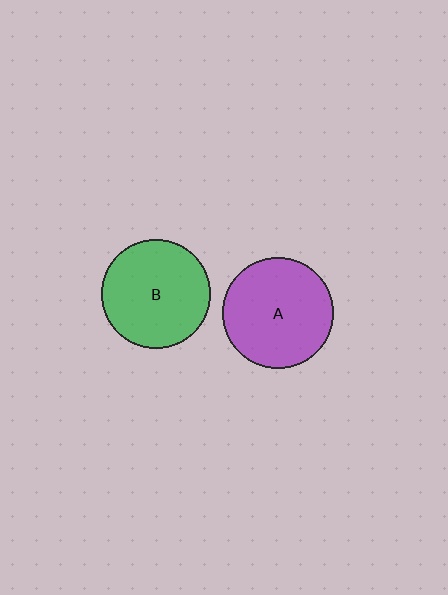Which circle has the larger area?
Circle A (purple).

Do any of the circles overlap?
No, none of the circles overlap.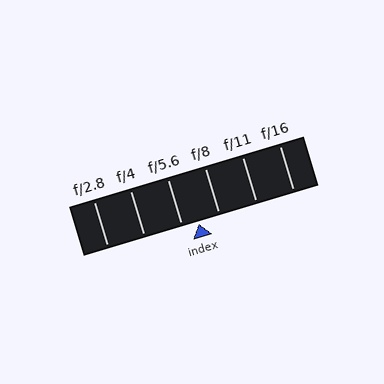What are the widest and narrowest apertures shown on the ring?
The widest aperture shown is f/2.8 and the narrowest is f/16.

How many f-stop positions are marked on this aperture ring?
There are 6 f-stop positions marked.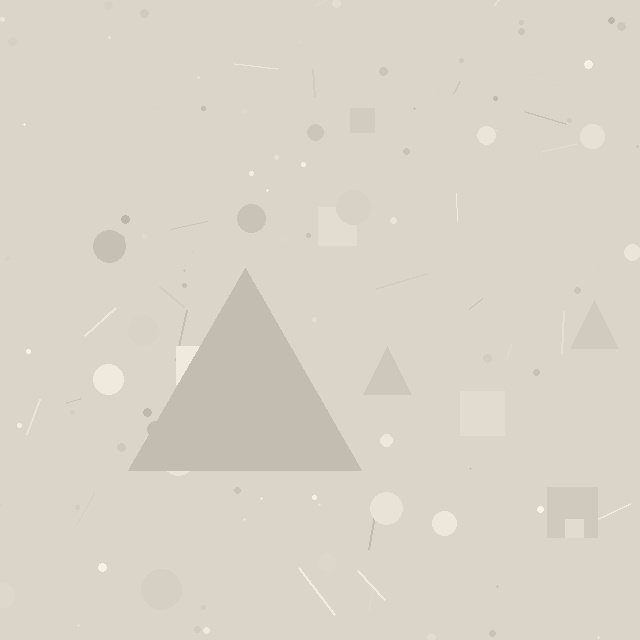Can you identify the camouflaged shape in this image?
The camouflaged shape is a triangle.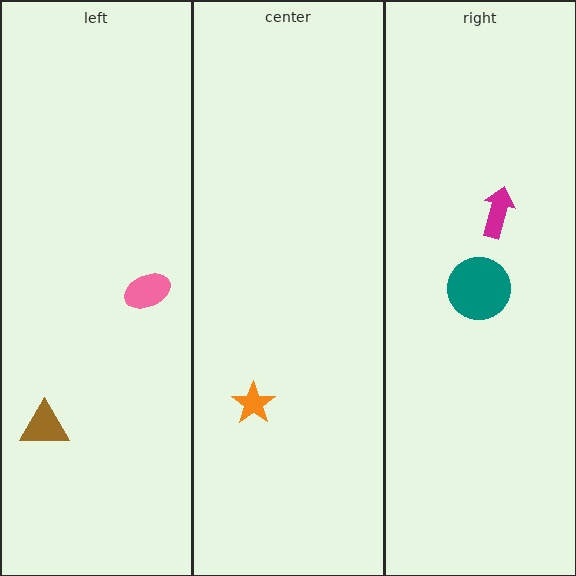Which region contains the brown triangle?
The left region.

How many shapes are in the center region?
1.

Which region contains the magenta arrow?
The right region.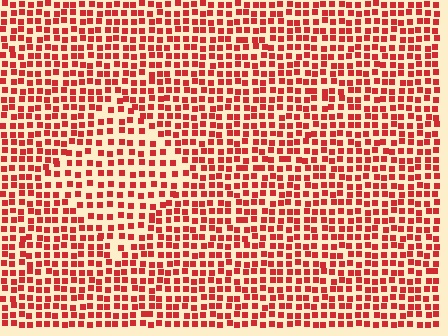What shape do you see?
I see a diamond.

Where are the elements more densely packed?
The elements are more densely packed outside the diamond boundary.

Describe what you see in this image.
The image contains small red elements arranged at two different densities. A diamond-shaped region is visible where the elements are less densely packed than the surrounding area.